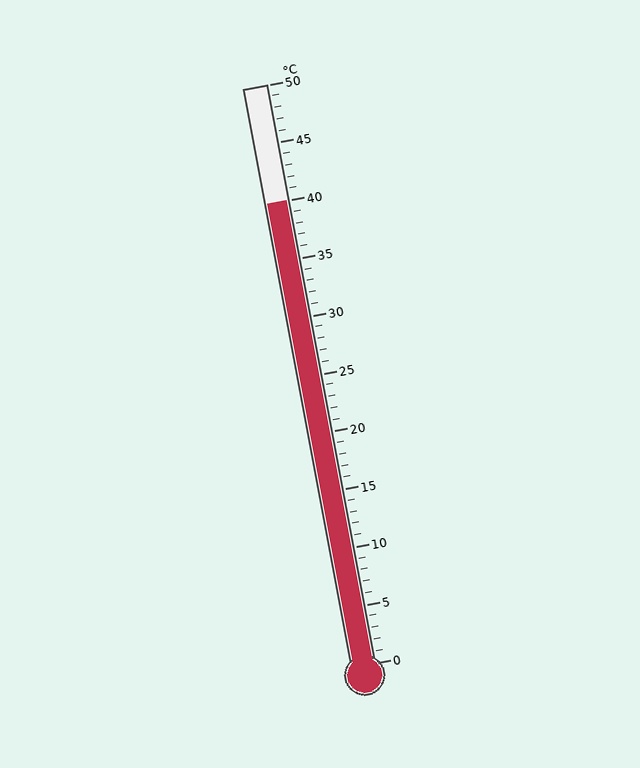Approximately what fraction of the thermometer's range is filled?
The thermometer is filled to approximately 80% of its range.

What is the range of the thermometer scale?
The thermometer scale ranges from 0°C to 50°C.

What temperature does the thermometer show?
The thermometer shows approximately 40°C.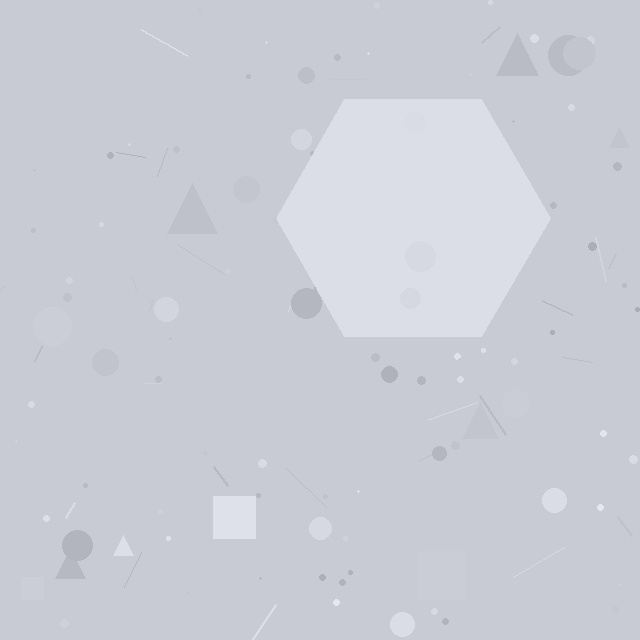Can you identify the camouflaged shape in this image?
The camouflaged shape is a hexagon.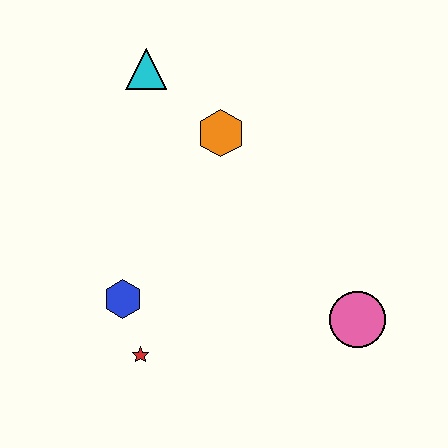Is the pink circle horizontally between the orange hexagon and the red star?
No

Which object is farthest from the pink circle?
The cyan triangle is farthest from the pink circle.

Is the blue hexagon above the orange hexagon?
No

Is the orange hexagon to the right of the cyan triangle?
Yes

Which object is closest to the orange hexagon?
The cyan triangle is closest to the orange hexagon.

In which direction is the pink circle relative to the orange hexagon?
The pink circle is below the orange hexagon.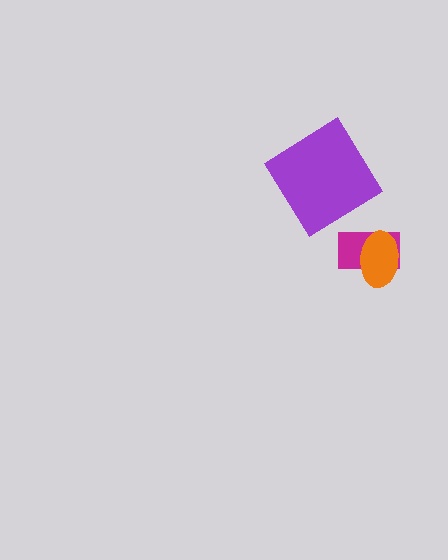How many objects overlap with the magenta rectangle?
1 object overlaps with the magenta rectangle.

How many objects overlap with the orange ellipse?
1 object overlaps with the orange ellipse.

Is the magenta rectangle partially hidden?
Yes, it is partially covered by another shape.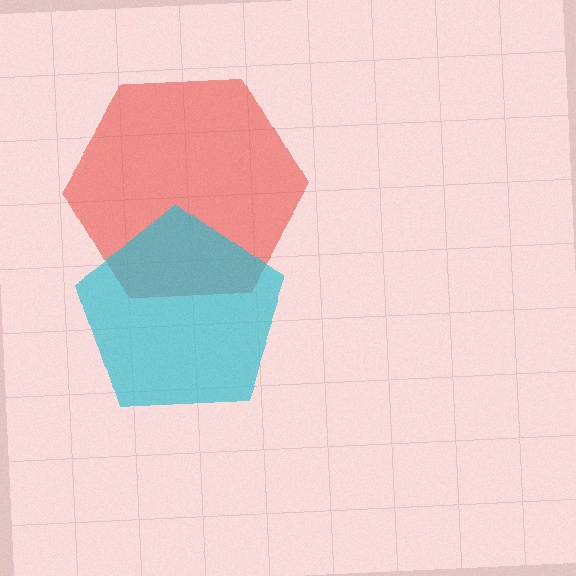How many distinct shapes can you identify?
There are 2 distinct shapes: a red hexagon, a cyan pentagon.